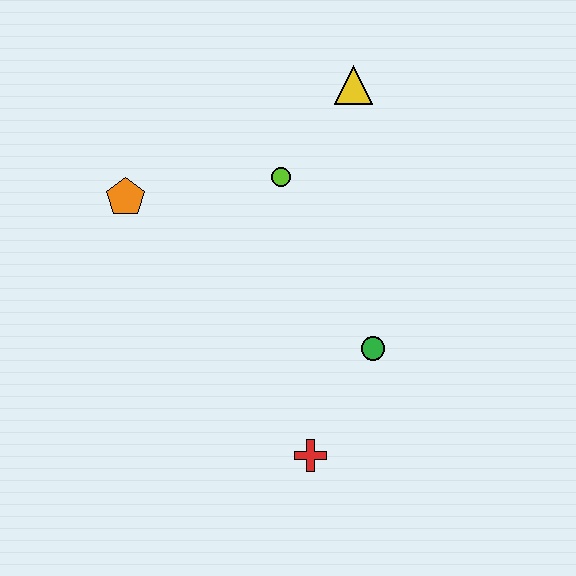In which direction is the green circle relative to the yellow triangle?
The green circle is below the yellow triangle.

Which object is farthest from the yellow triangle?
The red cross is farthest from the yellow triangle.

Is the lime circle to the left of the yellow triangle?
Yes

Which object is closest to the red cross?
The green circle is closest to the red cross.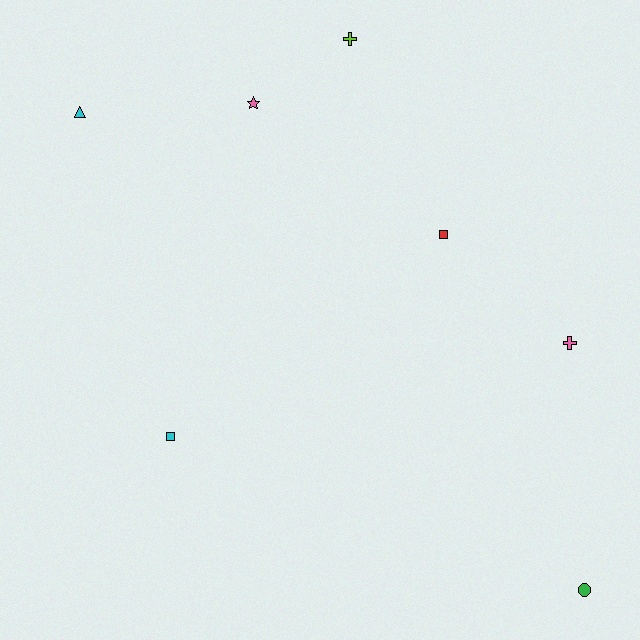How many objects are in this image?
There are 7 objects.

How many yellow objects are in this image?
There are no yellow objects.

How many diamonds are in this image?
There are no diamonds.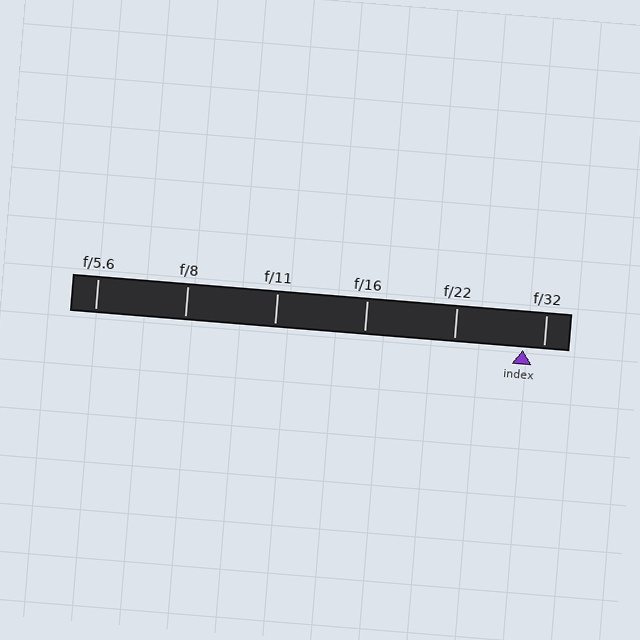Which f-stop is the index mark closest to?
The index mark is closest to f/32.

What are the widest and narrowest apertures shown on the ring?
The widest aperture shown is f/5.6 and the narrowest is f/32.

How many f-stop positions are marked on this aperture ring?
There are 6 f-stop positions marked.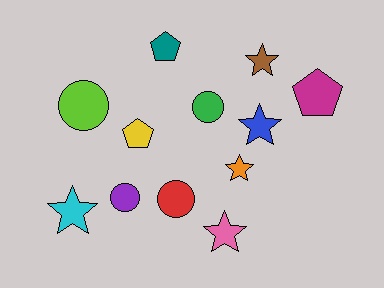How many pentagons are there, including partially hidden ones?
There are 3 pentagons.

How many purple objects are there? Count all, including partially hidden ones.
There is 1 purple object.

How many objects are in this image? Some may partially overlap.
There are 12 objects.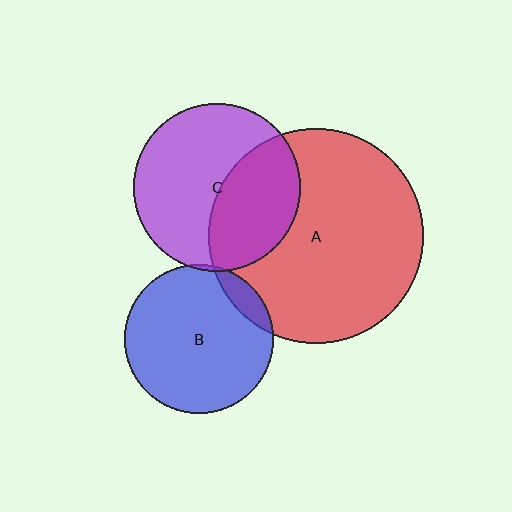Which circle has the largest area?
Circle A (red).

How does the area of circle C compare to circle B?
Approximately 1.3 times.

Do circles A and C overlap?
Yes.